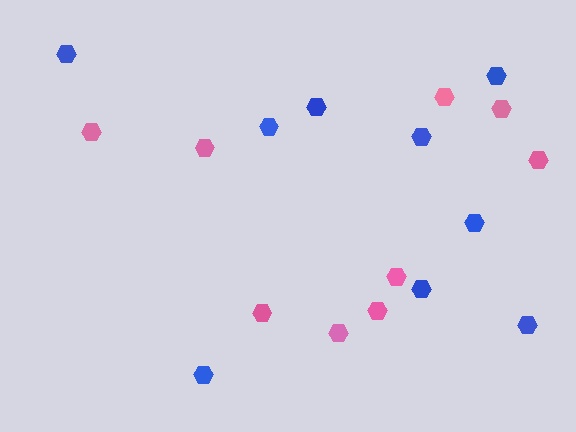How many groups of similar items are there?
There are 2 groups: one group of pink hexagons (9) and one group of blue hexagons (9).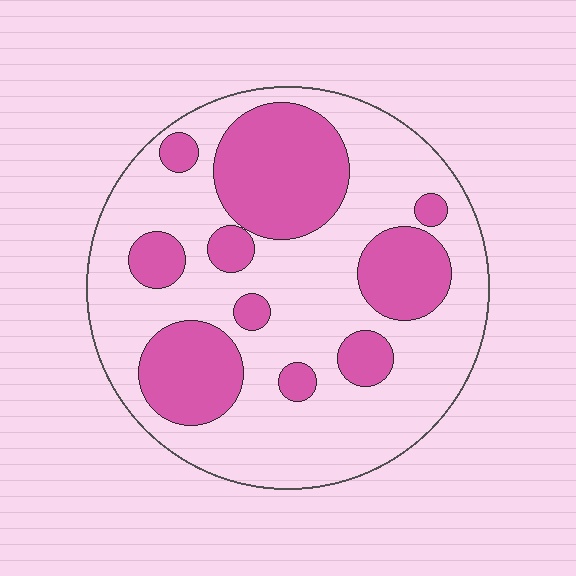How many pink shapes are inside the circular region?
10.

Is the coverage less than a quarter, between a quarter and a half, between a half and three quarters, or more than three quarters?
Between a quarter and a half.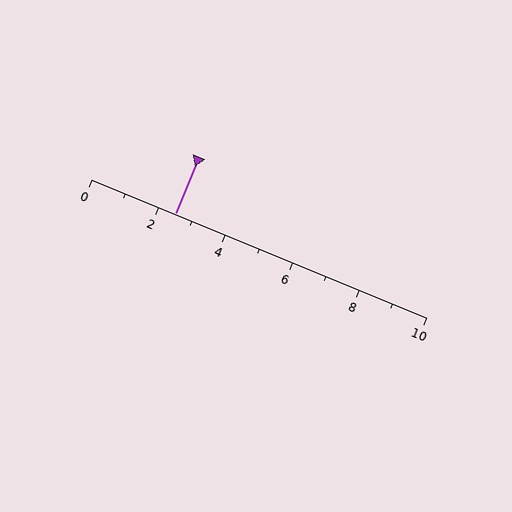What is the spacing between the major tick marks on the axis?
The major ticks are spaced 2 apart.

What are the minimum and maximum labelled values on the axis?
The axis runs from 0 to 10.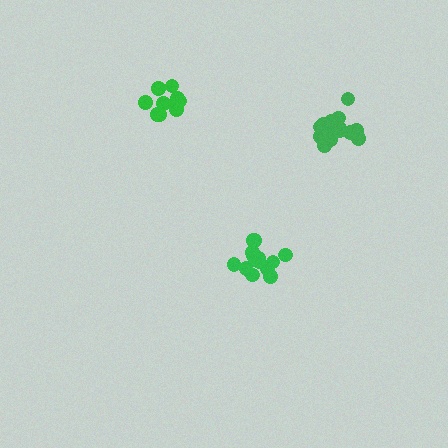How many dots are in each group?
Group 1: 10 dots, Group 2: 14 dots, Group 3: 15 dots (39 total).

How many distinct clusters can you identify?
There are 3 distinct clusters.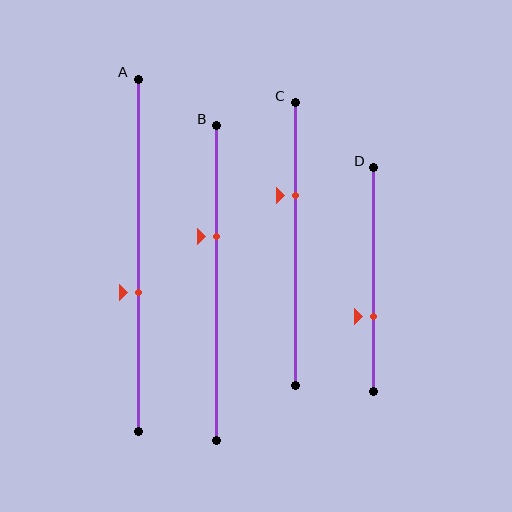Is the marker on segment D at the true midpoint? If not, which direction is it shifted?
No, the marker on segment D is shifted downward by about 17% of the segment length.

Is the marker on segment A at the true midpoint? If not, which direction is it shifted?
No, the marker on segment A is shifted downward by about 10% of the segment length.